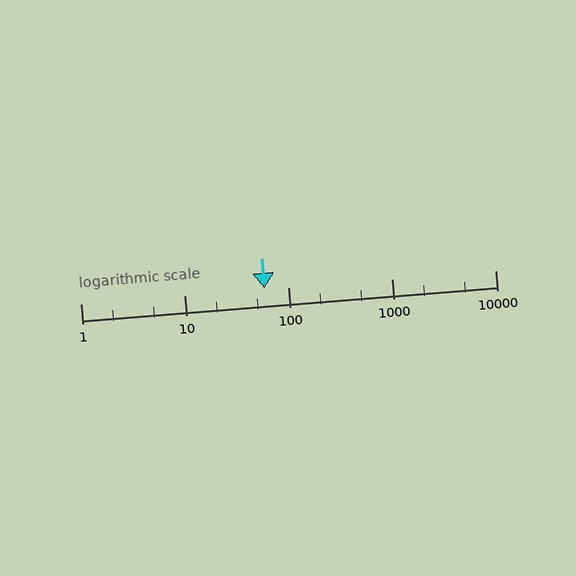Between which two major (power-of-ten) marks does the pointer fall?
The pointer is between 10 and 100.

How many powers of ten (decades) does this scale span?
The scale spans 4 decades, from 1 to 10000.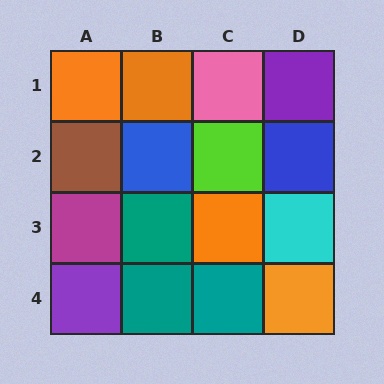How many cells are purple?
2 cells are purple.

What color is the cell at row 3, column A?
Magenta.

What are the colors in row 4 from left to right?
Purple, teal, teal, orange.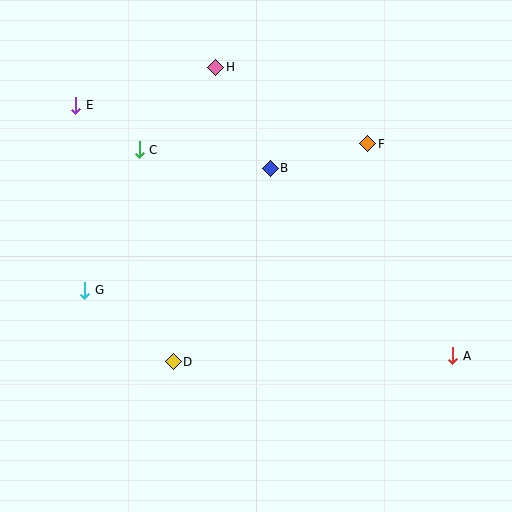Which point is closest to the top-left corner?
Point E is closest to the top-left corner.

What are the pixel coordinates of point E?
Point E is at (76, 105).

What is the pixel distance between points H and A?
The distance between H and A is 373 pixels.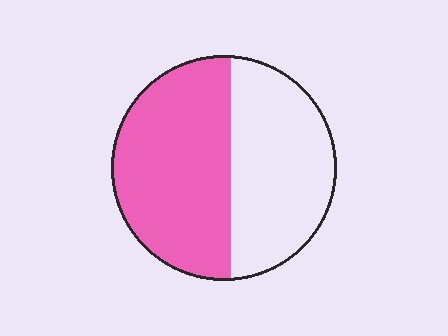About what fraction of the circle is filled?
About one half (1/2).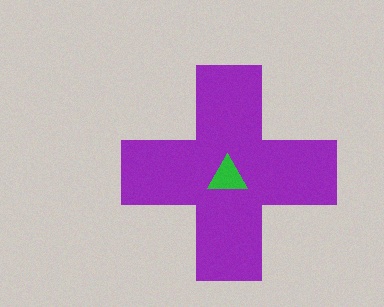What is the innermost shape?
The green triangle.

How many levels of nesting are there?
2.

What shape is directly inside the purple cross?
The green triangle.